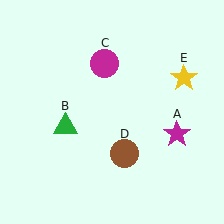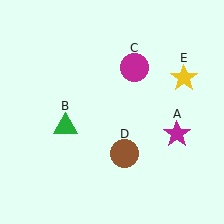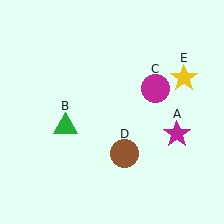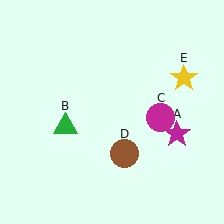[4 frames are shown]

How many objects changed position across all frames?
1 object changed position: magenta circle (object C).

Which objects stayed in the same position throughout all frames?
Magenta star (object A) and green triangle (object B) and brown circle (object D) and yellow star (object E) remained stationary.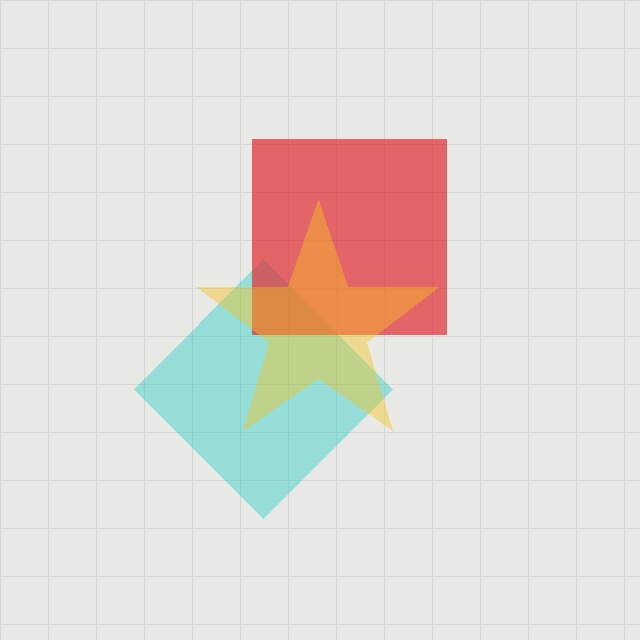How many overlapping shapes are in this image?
There are 3 overlapping shapes in the image.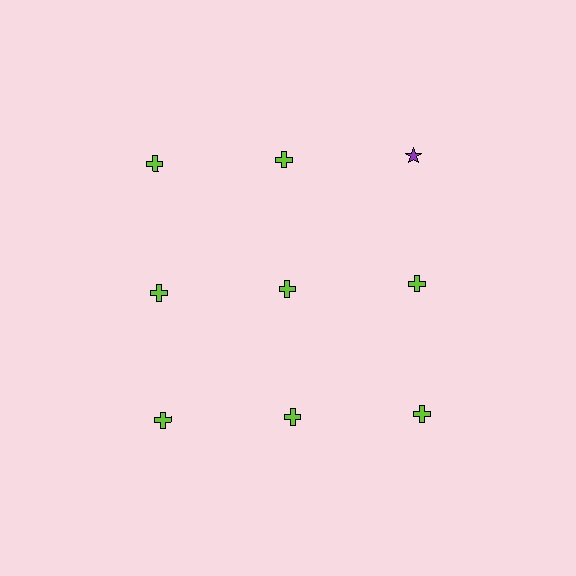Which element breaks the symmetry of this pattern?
The purple star in the top row, center column breaks the symmetry. All other shapes are lime crosses.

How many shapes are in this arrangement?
There are 9 shapes arranged in a grid pattern.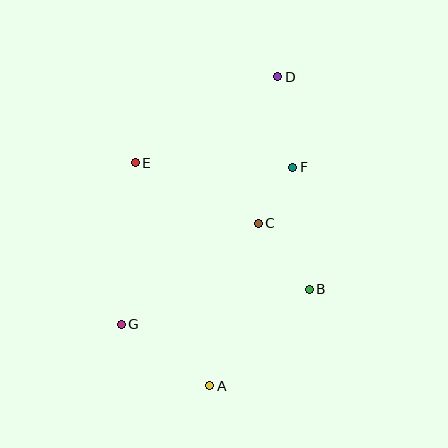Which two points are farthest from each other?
Points A and D are farthest from each other.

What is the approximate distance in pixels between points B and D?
The distance between B and D is approximately 215 pixels.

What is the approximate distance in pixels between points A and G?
The distance between A and G is approximately 108 pixels.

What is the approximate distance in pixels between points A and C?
The distance between A and C is approximately 170 pixels.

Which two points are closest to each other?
Points C and F are closest to each other.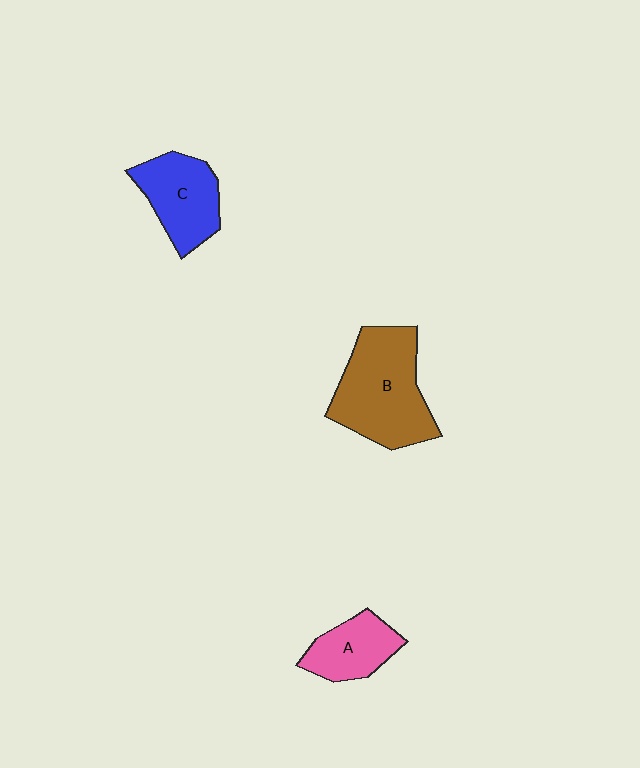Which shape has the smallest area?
Shape A (pink).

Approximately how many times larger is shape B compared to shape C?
Approximately 1.5 times.